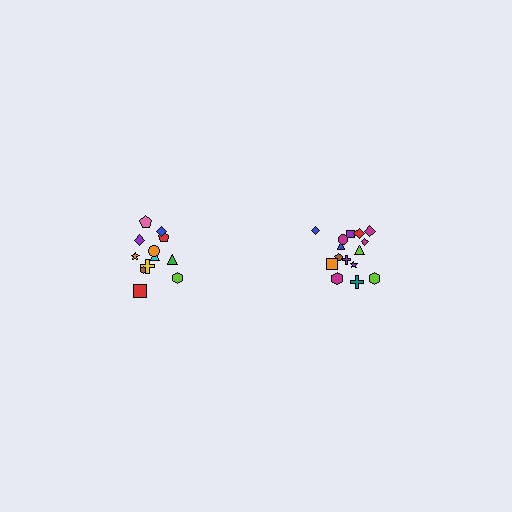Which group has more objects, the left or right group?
The right group.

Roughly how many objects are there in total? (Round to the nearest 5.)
Roughly 25 objects in total.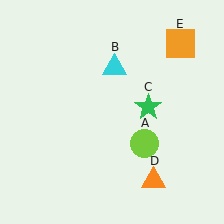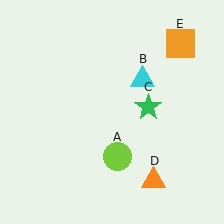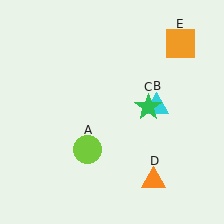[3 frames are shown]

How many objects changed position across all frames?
2 objects changed position: lime circle (object A), cyan triangle (object B).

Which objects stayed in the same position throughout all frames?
Green star (object C) and orange triangle (object D) and orange square (object E) remained stationary.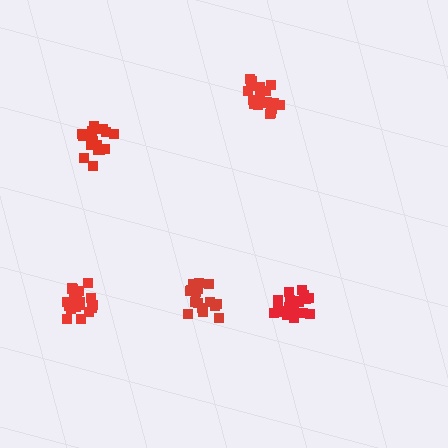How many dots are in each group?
Group 1: 17 dots, Group 2: 20 dots, Group 3: 18 dots, Group 4: 19 dots, Group 5: 18 dots (92 total).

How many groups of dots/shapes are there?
There are 5 groups.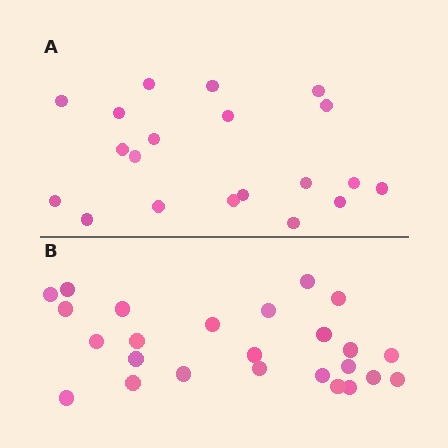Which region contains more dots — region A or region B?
Region B (the bottom region) has more dots.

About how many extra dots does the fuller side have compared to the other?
Region B has about 5 more dots than region A.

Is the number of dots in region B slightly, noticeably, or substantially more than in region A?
Region B has noticeably more, but not dramatically so. The ratio is roughly 1.2 to 1.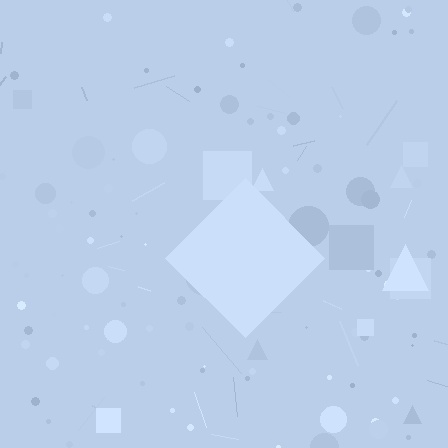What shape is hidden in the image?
A diamond is hidden in the image.